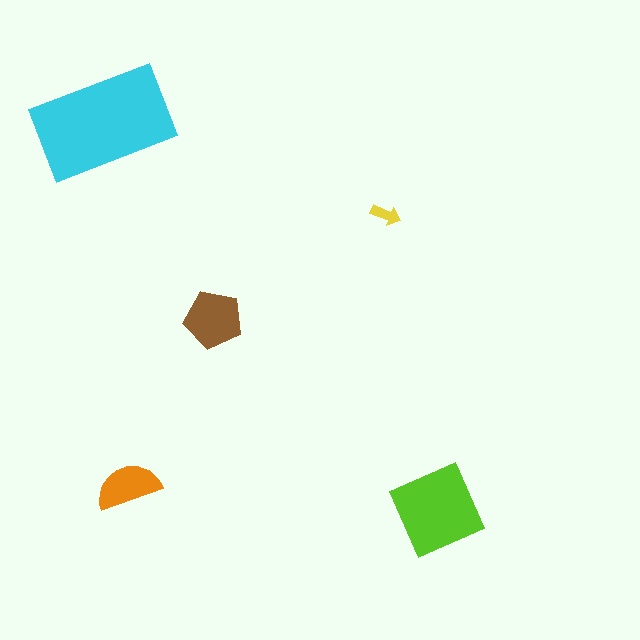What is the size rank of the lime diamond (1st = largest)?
2nd.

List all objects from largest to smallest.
The cyan rectangle, the lime diamond, the brown pentagon, the orange semicircle, the yellow arrow.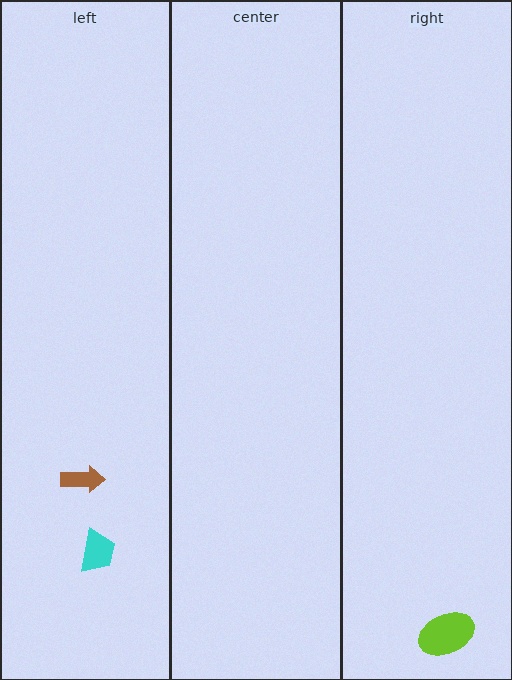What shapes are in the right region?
The lime ellipse.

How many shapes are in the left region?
2.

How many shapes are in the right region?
1.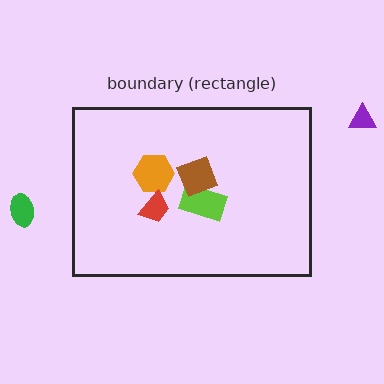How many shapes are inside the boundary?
4 inside, 2 outside.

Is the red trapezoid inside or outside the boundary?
Inside.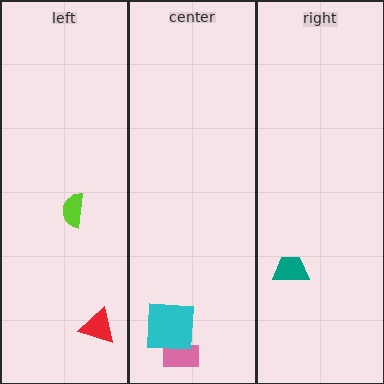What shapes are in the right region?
The teal trapezoid.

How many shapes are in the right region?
1.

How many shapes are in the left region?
2.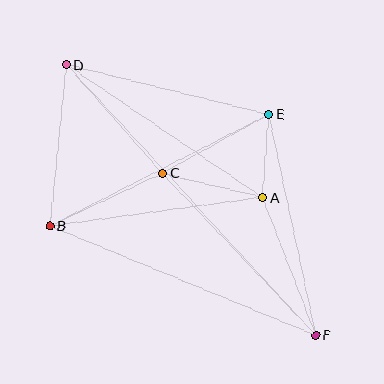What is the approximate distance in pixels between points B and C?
The distance between B and C is approximately 124 pixels.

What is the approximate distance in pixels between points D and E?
The distance between D and E is approximately 208 pixels.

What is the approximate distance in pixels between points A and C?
The distance between A and C is approximately 103 pixels.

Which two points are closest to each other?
Points A and E are closest to each other.